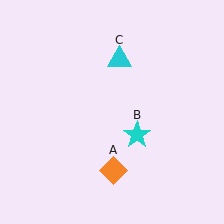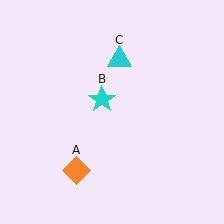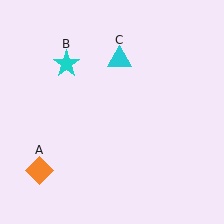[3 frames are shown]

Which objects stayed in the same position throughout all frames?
Cyan triangle (object C) remained stationary.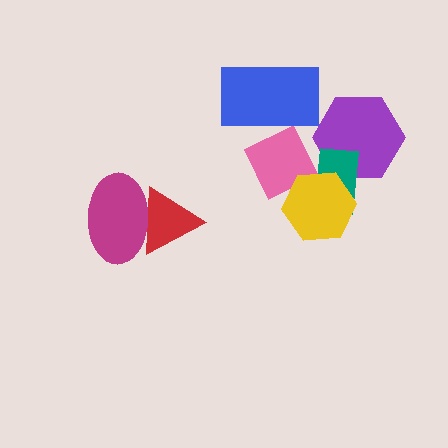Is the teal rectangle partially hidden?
Yes, it is partially covered by another shape.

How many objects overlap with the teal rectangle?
3 objects overlap with the teal rectangle.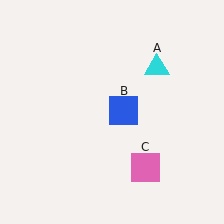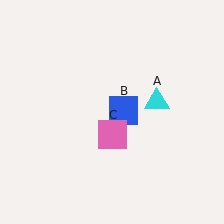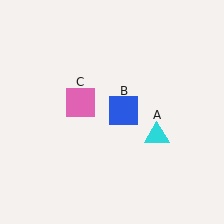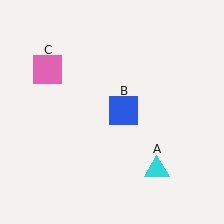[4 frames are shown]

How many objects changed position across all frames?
2 objects changed position: cyan triangle (object A), pink square (object C).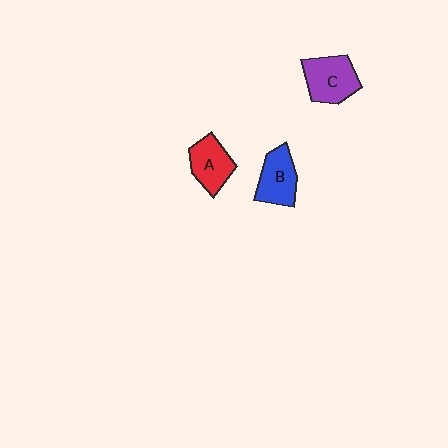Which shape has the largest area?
Shape C (purple).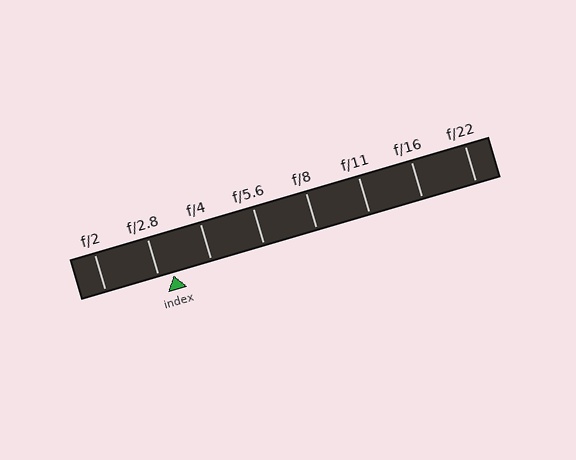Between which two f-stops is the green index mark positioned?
The index mark is between f/2.8 and f/4.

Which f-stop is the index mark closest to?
The index mark is closest to f/2.8.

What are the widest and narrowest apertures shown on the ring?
The widest aperture shown is f/2 and the narrowest is f/22.